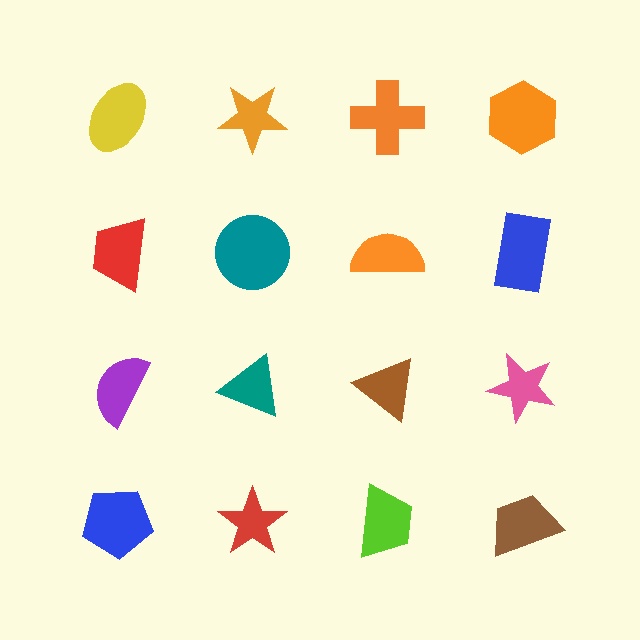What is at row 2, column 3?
An orange semicircle.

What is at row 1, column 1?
A yellow ellipse.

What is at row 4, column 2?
A red star.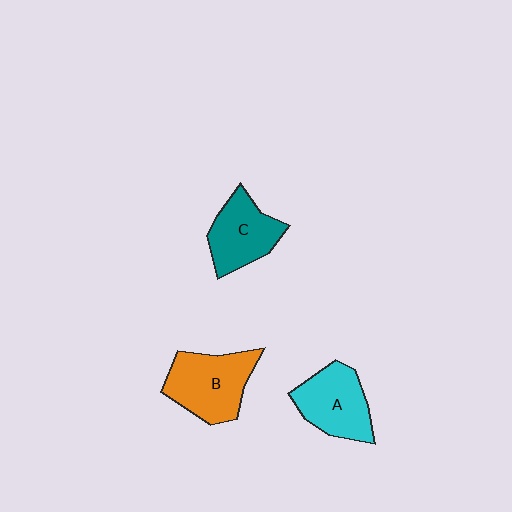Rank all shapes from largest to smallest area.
From largest to smallest: B (orange), A (cyan), C (teal).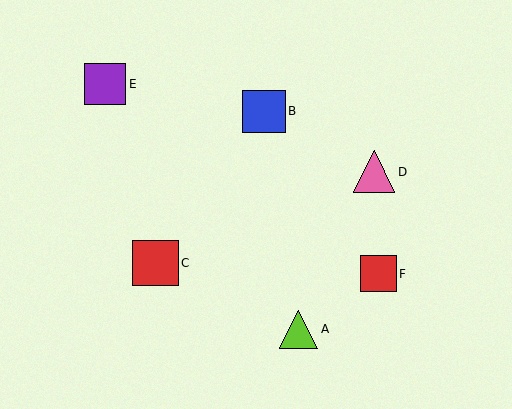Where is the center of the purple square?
The center of the purple square is at (105, 84).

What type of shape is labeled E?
Shape E is a purple square.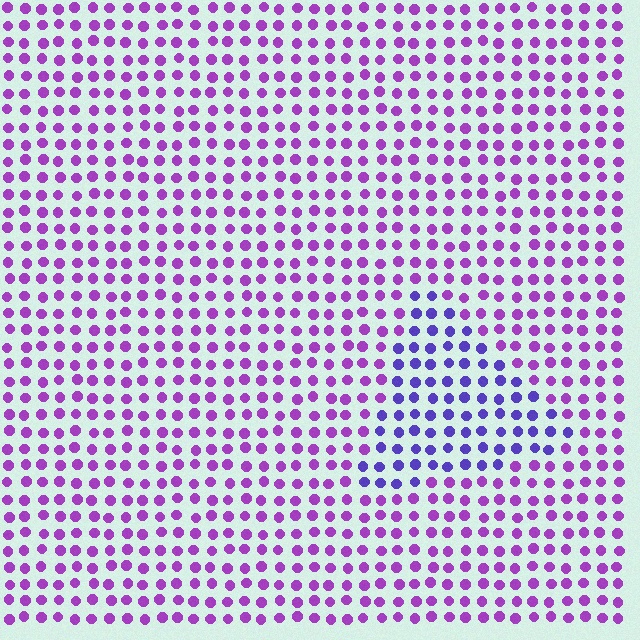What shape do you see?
I see a triangle.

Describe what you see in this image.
The image is filled with small purple elements in a uniform arrangement. A triangle-shaped region is visible where the elements are tinted to a slightly different hue, forming a subtle color boundary.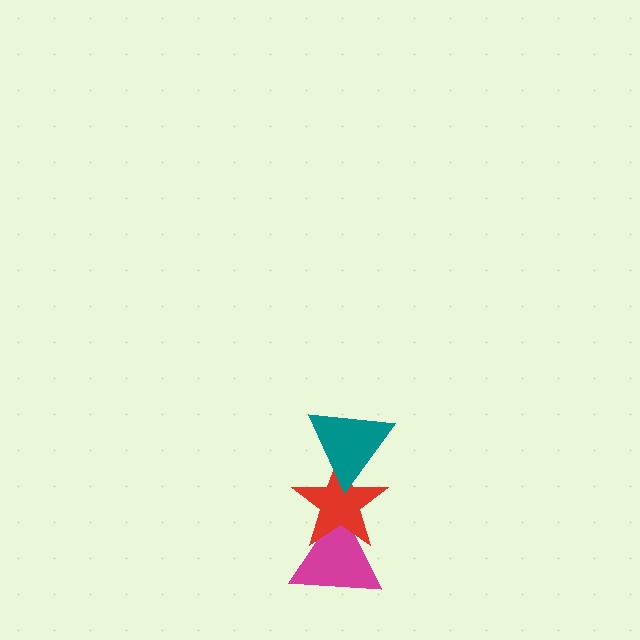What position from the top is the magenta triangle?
The magenta triangle is 3rd from the top.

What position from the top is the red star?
The red star is 2nd from the top.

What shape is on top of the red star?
The teal triangle is on top of the red star.